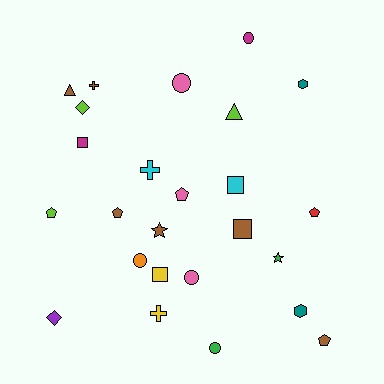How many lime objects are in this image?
There are 3 lime objects.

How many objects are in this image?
There are 25 objects.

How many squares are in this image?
There are 4 squares.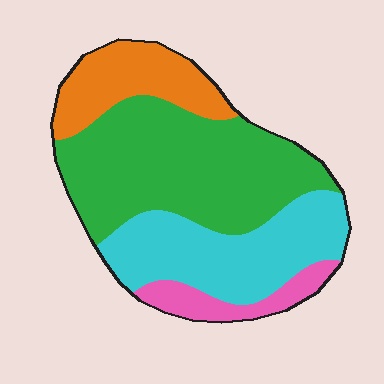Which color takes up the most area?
Green, at roughly 45%.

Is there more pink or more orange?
Orange.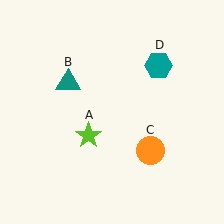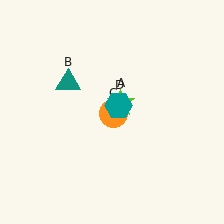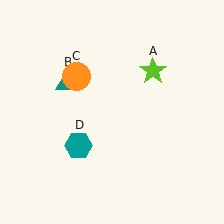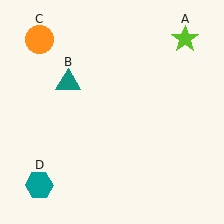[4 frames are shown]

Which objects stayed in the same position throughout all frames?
Teal triangle (object B) remained stationary.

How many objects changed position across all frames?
3 objects changed position: lime star (object A), orange circle (object C), teal hexagon (object D).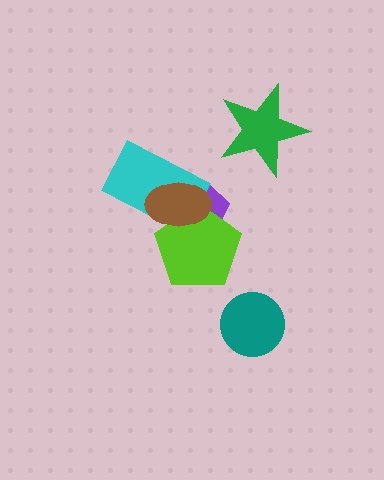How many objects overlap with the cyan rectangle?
3 objects overlap with the cyan rectangle.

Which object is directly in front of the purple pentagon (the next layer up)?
The cyan rectangle is directly in front of the purple pentagon.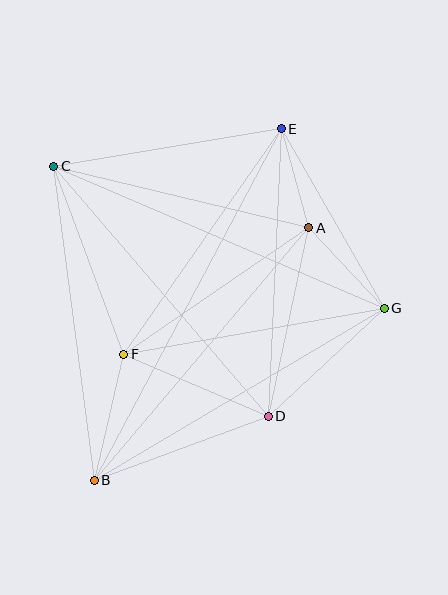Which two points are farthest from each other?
Points B and E are farthest from each other.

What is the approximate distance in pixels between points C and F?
The distance between C and F is approximately 201 pixels.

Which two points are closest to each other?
Points A and E are closest to each other.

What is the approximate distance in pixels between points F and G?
The distance between F and G is approximately 265 pixels.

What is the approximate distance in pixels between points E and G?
The distance between E and G is approximately 207 pixels.